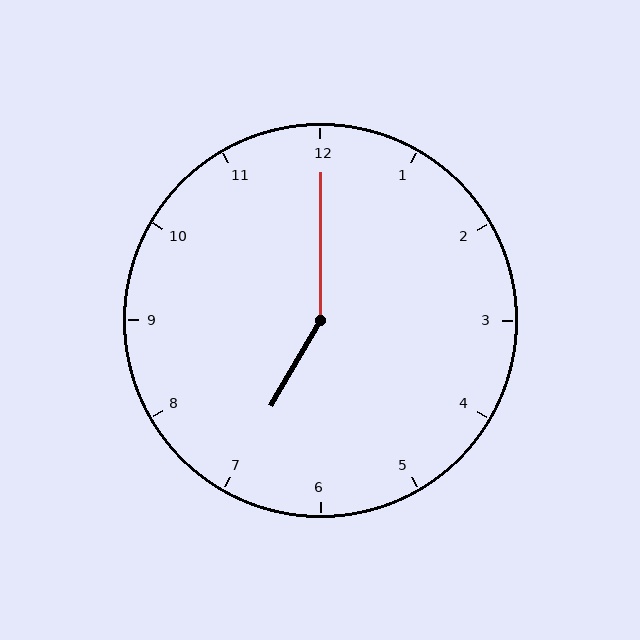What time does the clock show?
7:00.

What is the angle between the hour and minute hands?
Approximately 150 degrees.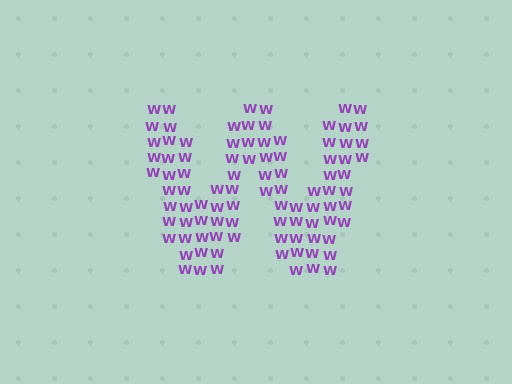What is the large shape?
The large shape is the letter W.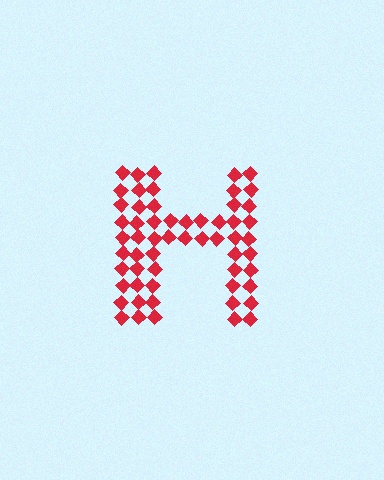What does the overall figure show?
The overall figure shows the letter H.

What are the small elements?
The small elements are diamonds.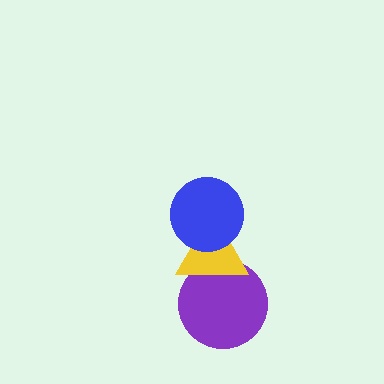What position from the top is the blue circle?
The blue circle is 1st from the top.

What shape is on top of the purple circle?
The yellow triangle is on top of the purple circle.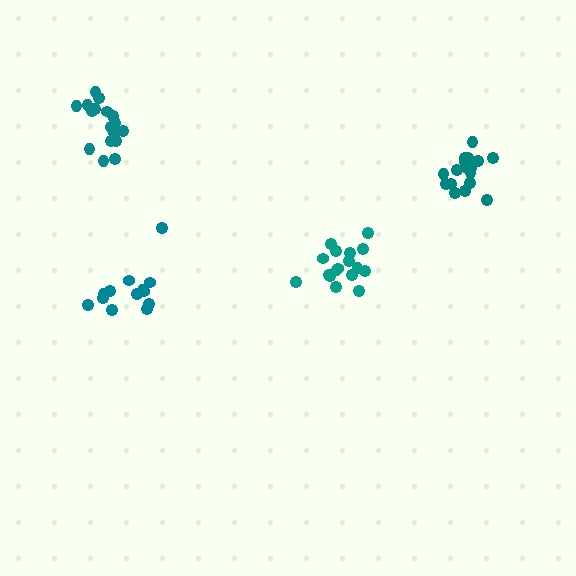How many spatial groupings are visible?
There are 4 spatial groupings.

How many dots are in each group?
Group 1: 13 dots, Group 2: 17 dots, Group 3: 17 dots, Group 4: 17 dots (64 total).